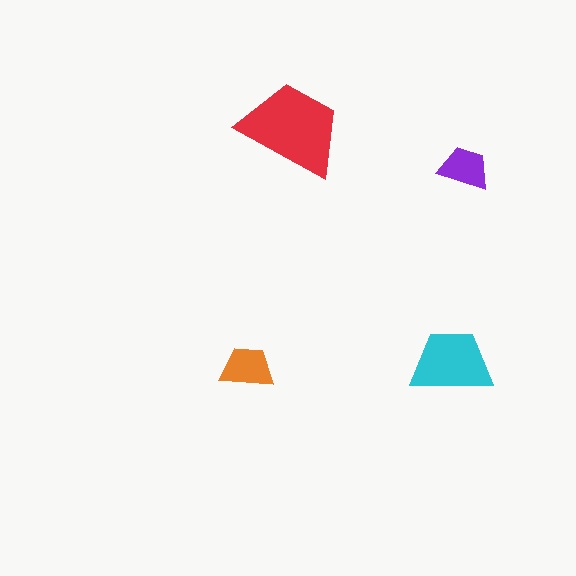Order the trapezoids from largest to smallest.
the red one, the cyan one, the orange one, the purple one.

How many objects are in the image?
There are 4 objects in the image.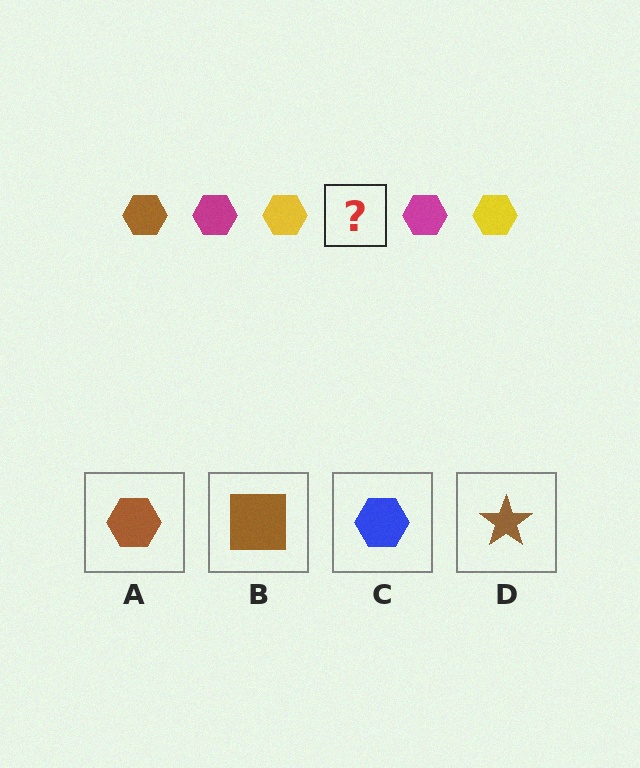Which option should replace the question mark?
Option A.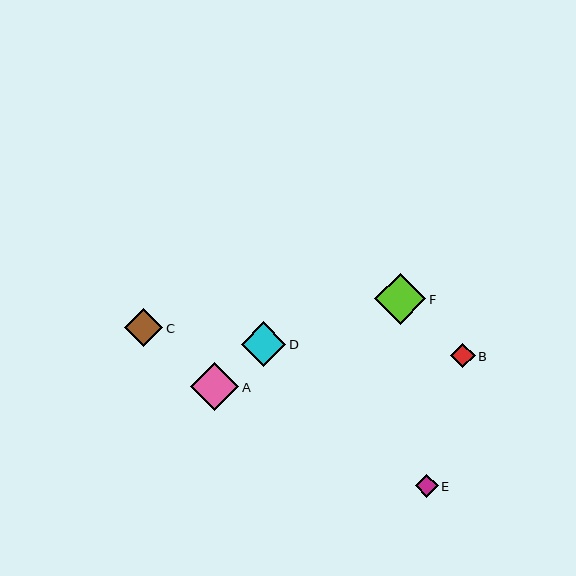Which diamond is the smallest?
Diamond E is the smallest with a size of approximately 23 pixels.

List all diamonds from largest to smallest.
From largest to smallest: F, A, D, C, B, E.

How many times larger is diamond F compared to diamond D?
Diamond F is approximately 1.1 times the size of diamond D.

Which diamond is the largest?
Diamond F is the largest with a size of approximately 51 pixels.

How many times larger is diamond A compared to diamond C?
Diamond A is approximately 1.3 times the size of diamond C.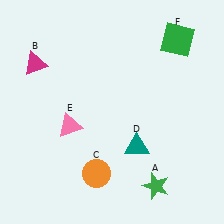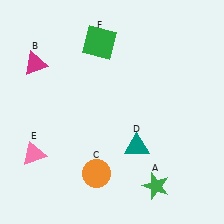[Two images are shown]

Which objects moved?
The objects that moved are: the pink triangle (E), the green square (F).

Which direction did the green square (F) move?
The green square (F) moved left.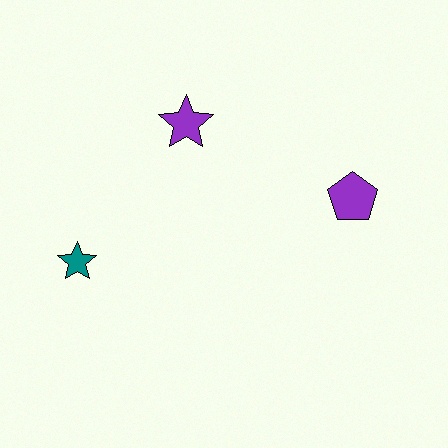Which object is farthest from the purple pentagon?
The teal star is farthest from the purple pentagon.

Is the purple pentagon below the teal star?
No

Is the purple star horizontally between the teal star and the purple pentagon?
Yes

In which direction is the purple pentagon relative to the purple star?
The purple pentagon is to the right of the purple star.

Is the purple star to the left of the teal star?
No